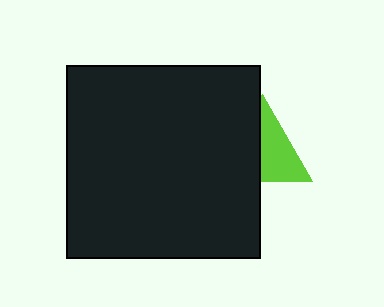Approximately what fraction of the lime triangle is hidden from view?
Roughly 48% of the lime triangle is hidden behind the black square.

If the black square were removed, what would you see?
You would see the complete lime triangle.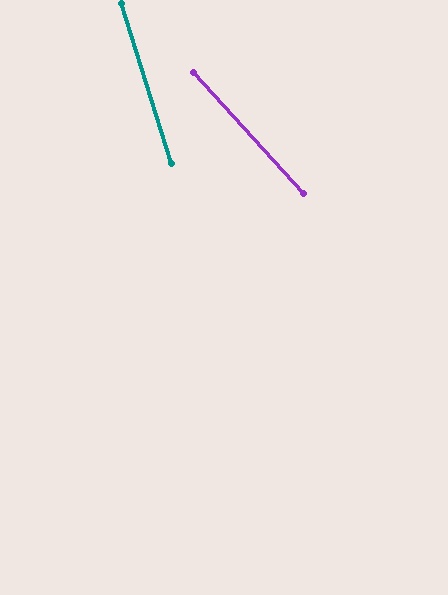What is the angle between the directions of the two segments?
Approximately 26 degrees.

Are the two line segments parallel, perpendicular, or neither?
Neither parallel nor perpendicular — they differ by about 26°.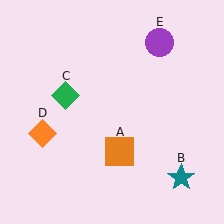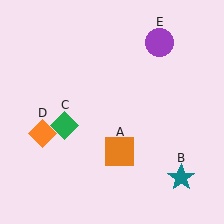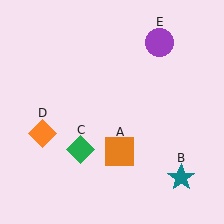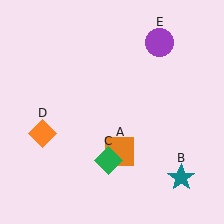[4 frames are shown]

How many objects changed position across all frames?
1 object changed position: green diamond (object C).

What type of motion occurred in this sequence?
The green diamond (object C) rotated counterclockwise around the center of the scene.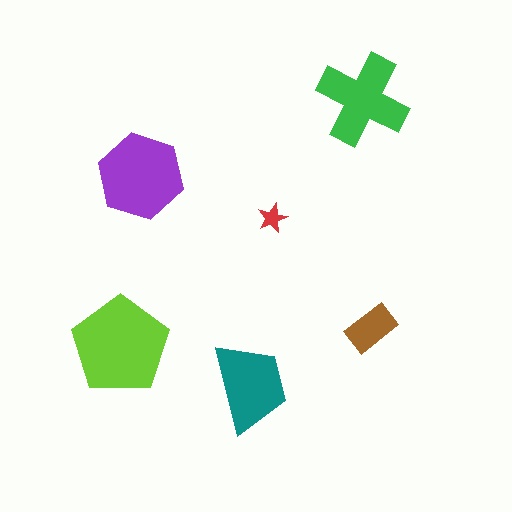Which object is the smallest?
The red star.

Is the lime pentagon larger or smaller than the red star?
Larger.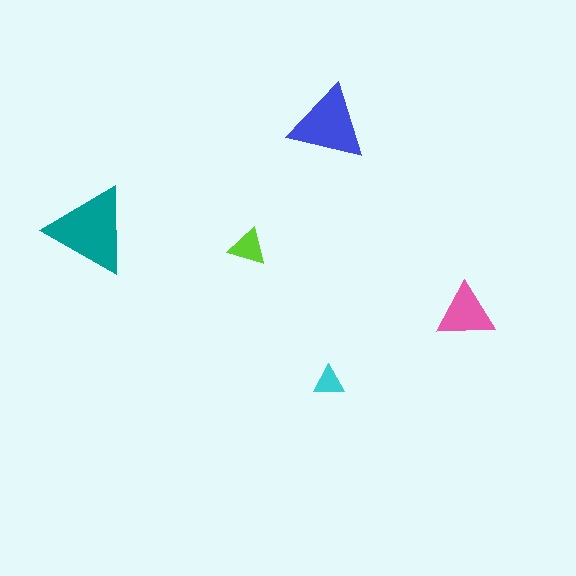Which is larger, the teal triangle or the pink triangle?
The teal one.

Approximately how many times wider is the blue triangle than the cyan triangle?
About 2.5 times wider.